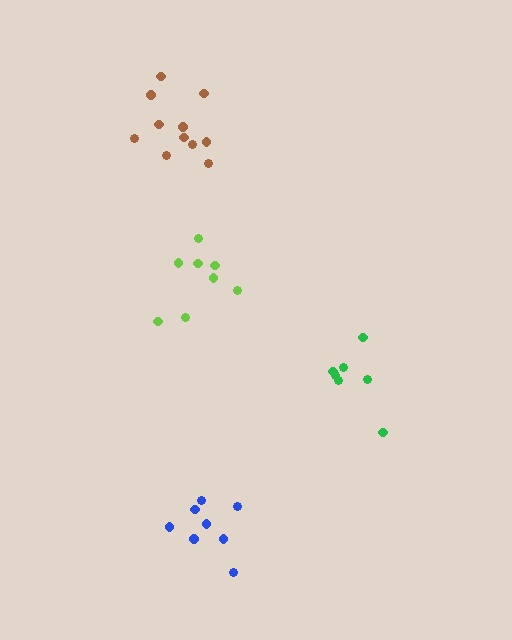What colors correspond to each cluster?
The clusters are colored: blue, green, lime, brown.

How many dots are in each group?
Group 1: 8 dots, Group 2: 7 dots, Group 3: 8 dots, Group 4: 11 dots (34 total).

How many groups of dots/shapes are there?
There are 4 groups.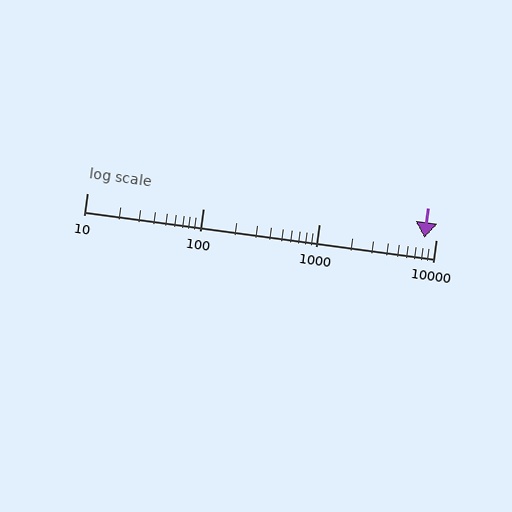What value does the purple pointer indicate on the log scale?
The pointer indicates approximately 8000.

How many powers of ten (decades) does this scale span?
The scale spans 3 decades, from 10 to 10000.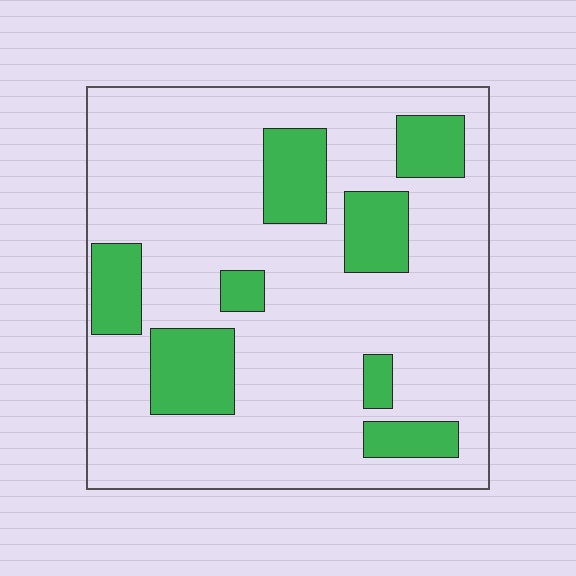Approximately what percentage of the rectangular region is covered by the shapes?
Approximately 20%.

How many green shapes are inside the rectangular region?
8.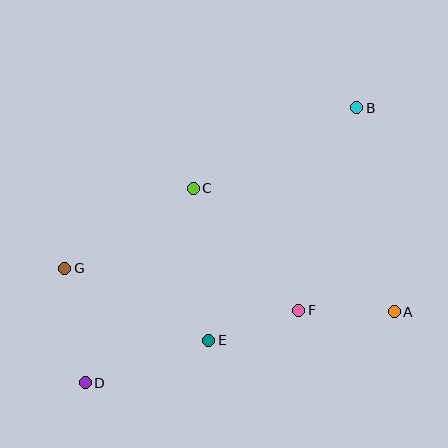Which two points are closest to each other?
Points E and F are closest to each other.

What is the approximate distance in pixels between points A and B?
The distance between A and B is approximately 208 pixels.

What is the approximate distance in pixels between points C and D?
The distance between C and D is approximately 222 pixels.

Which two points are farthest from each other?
Points B and D are farthest from each other.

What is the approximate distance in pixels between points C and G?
The distance between C and G is approximately 151 pixels.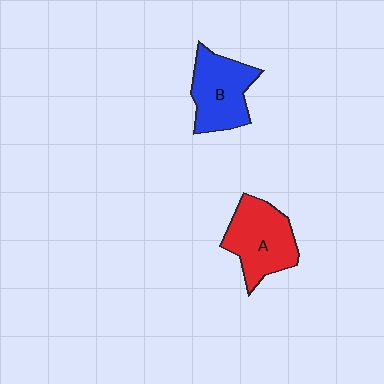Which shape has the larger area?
Shape A (red).